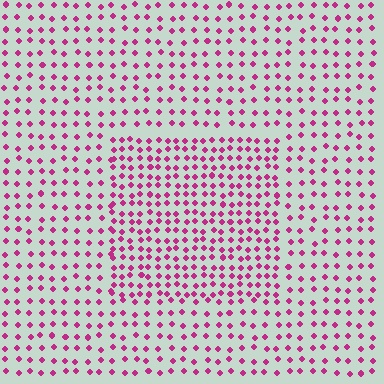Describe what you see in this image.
The image contains small magenta elements arranged at two different densities. A rectangle-shaped region is visible where the elements are more densely packed than the surrounding area.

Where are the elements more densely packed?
The elements are more densely packed inside the rectangle boundary.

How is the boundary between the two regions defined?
The boundary is defined by a change in element density (approximately 1.7x ratio). All elements are the same color, size, and shape.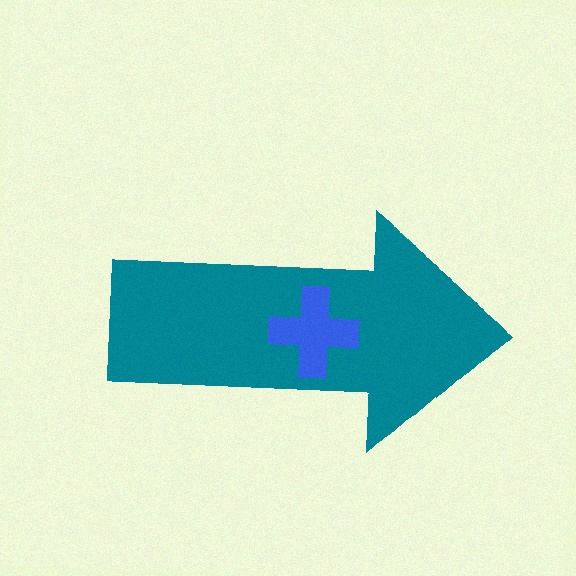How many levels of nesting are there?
2.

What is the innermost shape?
The blue cross.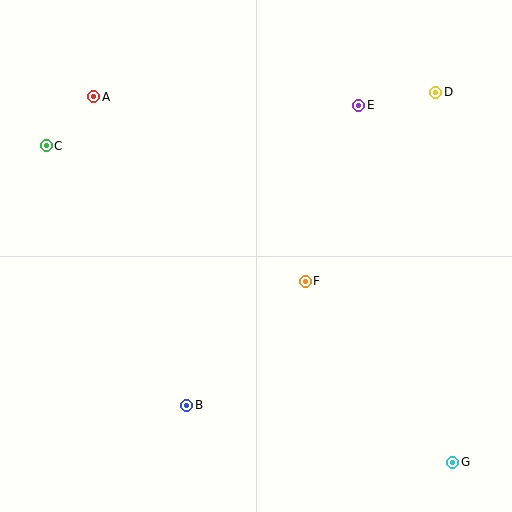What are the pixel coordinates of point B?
Point B is at (187, 405).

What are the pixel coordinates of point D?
Point D is at (436, 92).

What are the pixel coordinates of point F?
Point F is at (305, 281).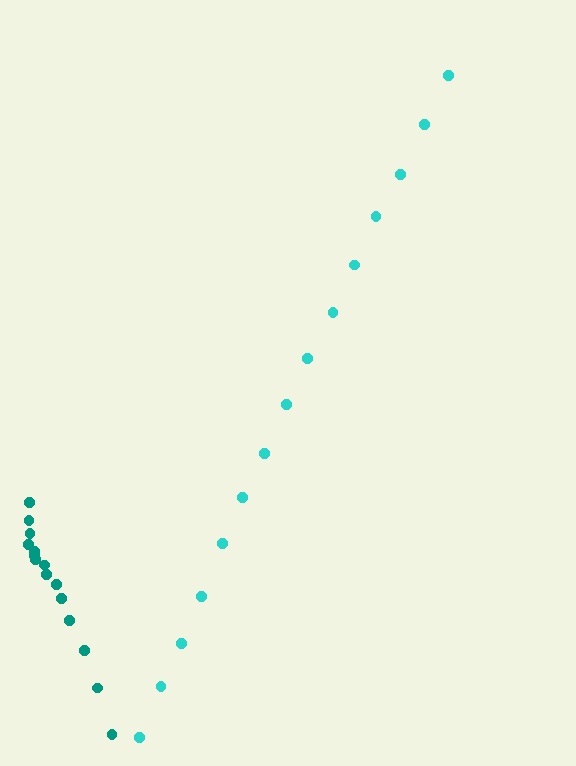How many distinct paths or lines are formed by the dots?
There are 2 distinct paths.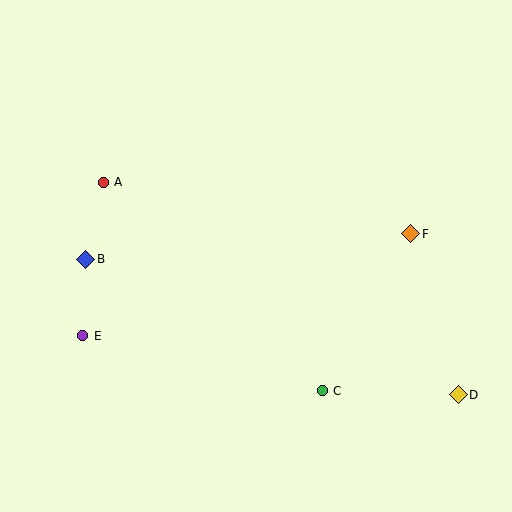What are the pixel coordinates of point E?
Point E is at (83, 336).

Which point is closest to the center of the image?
Point C at (322, 391) is closest to the center.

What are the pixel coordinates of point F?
Point F is at (411, 234).